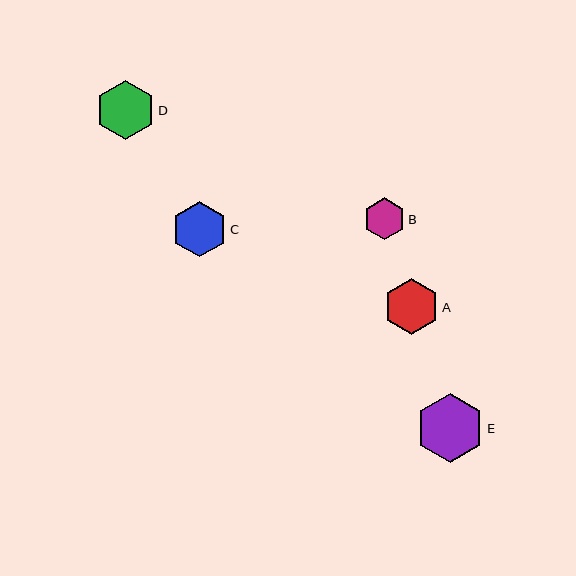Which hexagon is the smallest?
Hexagon B is the smallest with a size of approximately 42 pixels.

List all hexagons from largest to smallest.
From largest to smallest: E, D, A, C, B.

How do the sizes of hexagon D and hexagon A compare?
Hexagon D and hexagon A are approximately the same size.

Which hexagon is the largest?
Hexagon E is the largest with a size of approximately 69 pixels.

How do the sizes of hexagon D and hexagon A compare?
Hexagon D and hexagon A are approximately the same size.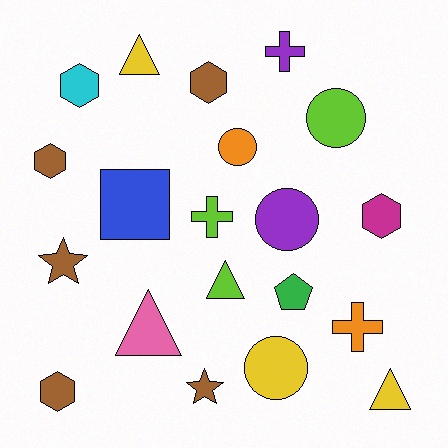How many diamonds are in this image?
There are no diamonds.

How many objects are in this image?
There are 20 objects.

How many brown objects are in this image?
There are 5 brown objects.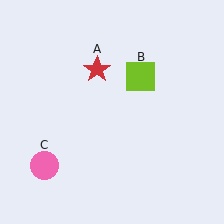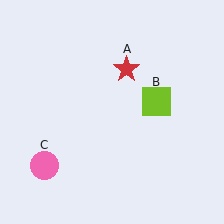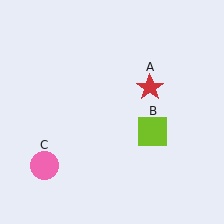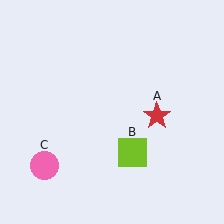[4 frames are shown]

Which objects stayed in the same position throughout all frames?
Pink circle (object C) remained stationary.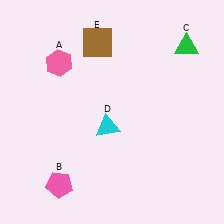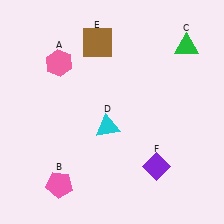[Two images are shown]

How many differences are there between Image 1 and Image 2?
There is 1 difference between the two images.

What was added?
A purple diamond (F) was added in Image 2.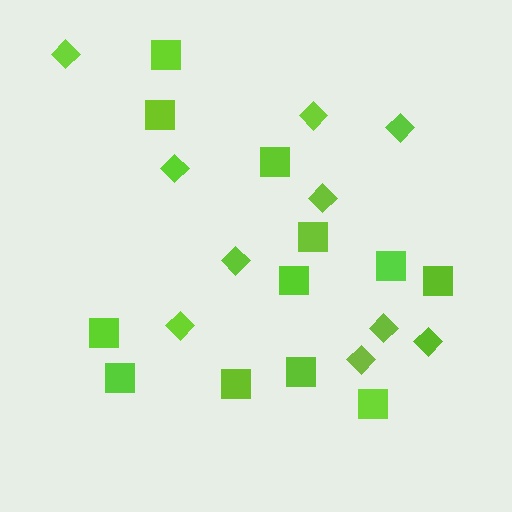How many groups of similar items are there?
There are 2 groups: one group of diamonds (10) and one group of squares (12).